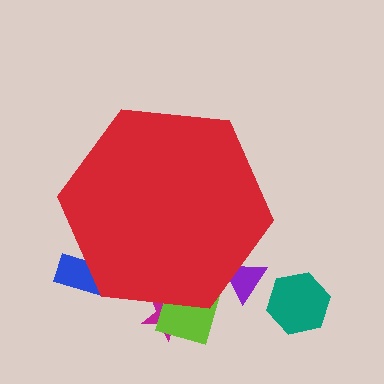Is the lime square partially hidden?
Yes, the lime square is partially hidden behind the red hexagon.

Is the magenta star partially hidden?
Yes, the magenta star is partially hidden behind the red hexagon.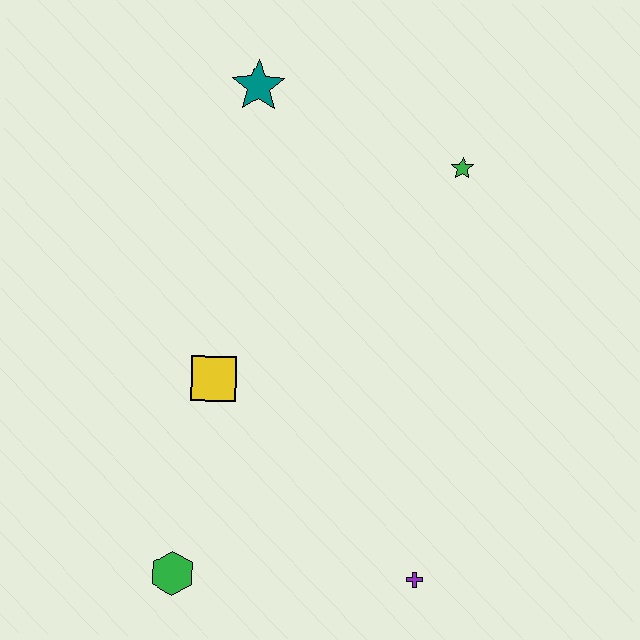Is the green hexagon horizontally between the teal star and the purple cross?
No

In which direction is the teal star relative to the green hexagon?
The teal star is above the green hexagon.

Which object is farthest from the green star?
The green hexagon is farthest from the green star.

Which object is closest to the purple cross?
The green hexagon is closest to the purple cross.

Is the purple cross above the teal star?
No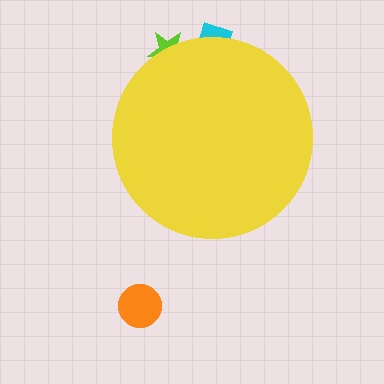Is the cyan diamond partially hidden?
Yes, the cyan diamond is partially hidden behind the yellow circle.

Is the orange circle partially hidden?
No, the orange circle is fully visible.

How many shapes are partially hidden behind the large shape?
2 shapes are partially hidden.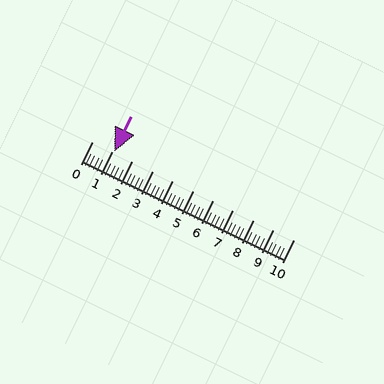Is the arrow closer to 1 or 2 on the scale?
The arrow is closer to 1.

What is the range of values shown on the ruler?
The ruler shows values from 0 to 10.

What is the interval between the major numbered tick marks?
The major tick marks are spaced 1 units apart.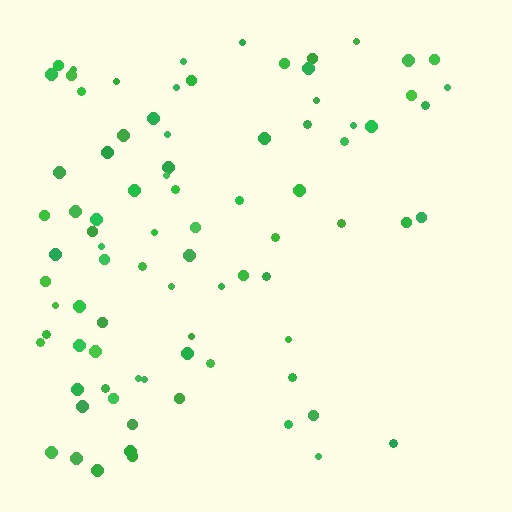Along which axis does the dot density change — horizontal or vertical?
Horizontal.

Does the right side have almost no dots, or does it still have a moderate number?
Still a moderate number, just noticeably fewer than the left.